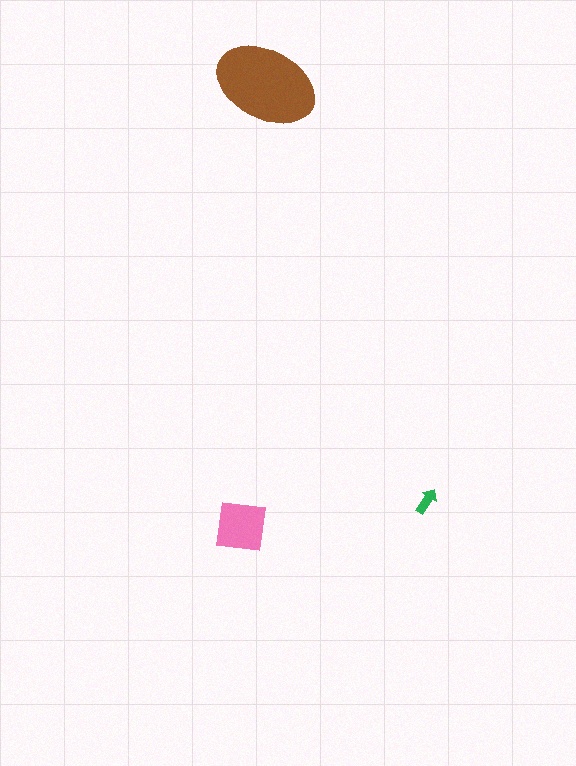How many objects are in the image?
There are 3 objects in the image.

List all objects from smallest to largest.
The green arrow, the pink square, the brown ellipse.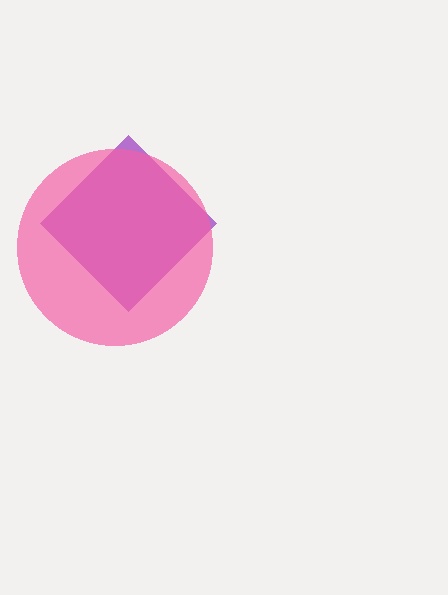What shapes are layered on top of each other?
The layered shapes are: a purple diamond, a pink circle.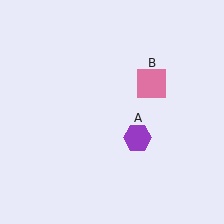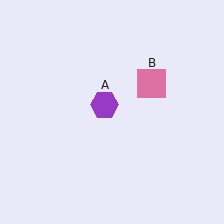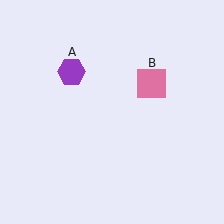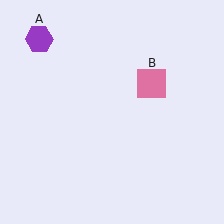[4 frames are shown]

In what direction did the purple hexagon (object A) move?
The purple hexagon (object A) moved up and to the left.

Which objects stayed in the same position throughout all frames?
Pink square (object B) remained stationary.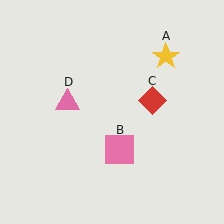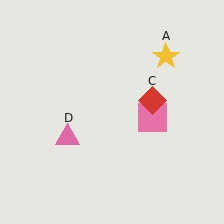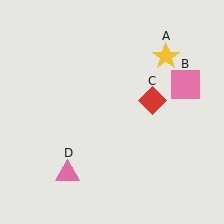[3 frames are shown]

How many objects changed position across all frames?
2 objects changed position: pink square (object B), pink triangle (object D).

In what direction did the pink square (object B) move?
The pink square (object B) moved up and to the right.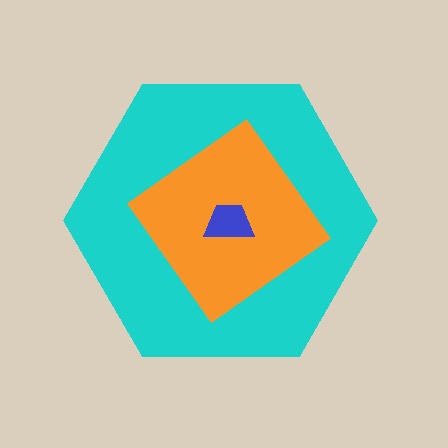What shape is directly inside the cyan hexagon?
The orange diamond.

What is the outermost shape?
The cyan hexagon.